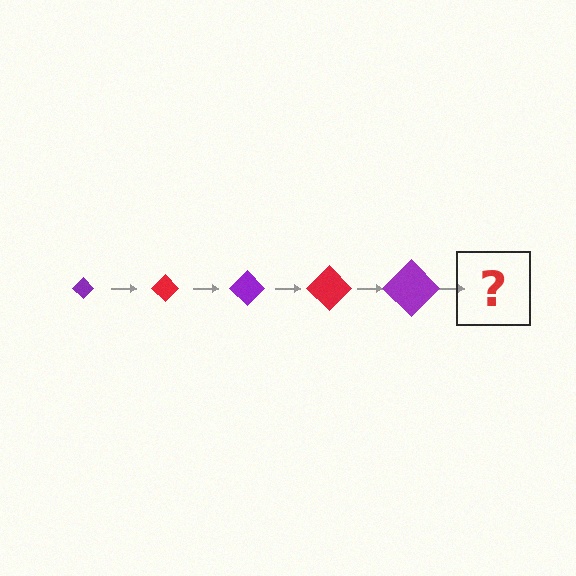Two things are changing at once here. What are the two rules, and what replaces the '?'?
The two rules are that the diamond grows larger each step and the color cycles through purple and red. The '?' should be a red diamond, larger than the previous one.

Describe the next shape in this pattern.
It should be a red diamond, larger than the previous one.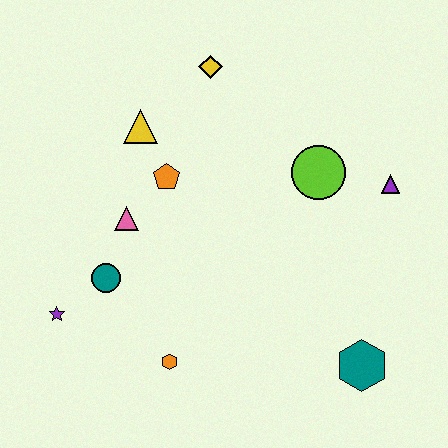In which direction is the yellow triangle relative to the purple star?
The yellow triangle is above the purple star.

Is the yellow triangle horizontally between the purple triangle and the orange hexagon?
No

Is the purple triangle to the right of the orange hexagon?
Yes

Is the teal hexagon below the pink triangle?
Yes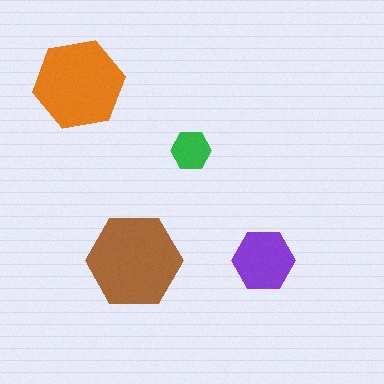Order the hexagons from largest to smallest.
the brown one, the orange one, the purple one, the green one.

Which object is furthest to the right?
The purple hexagon is rightmost.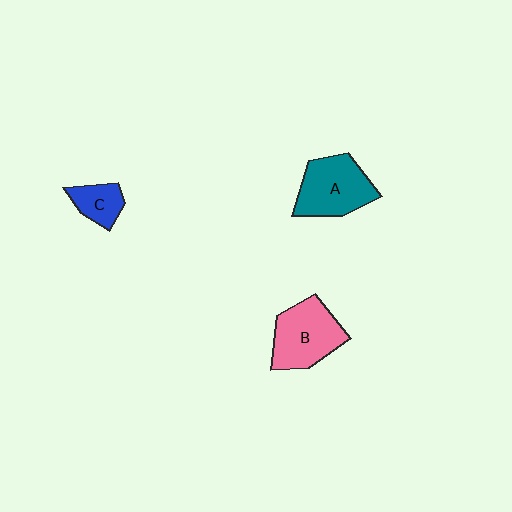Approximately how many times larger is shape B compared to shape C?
Approximately 2.1 times.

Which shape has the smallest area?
Shape C (blue).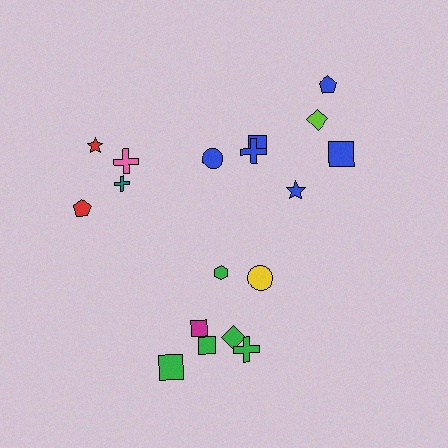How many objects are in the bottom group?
There are 7 objects.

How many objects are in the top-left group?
There are 4 objects.